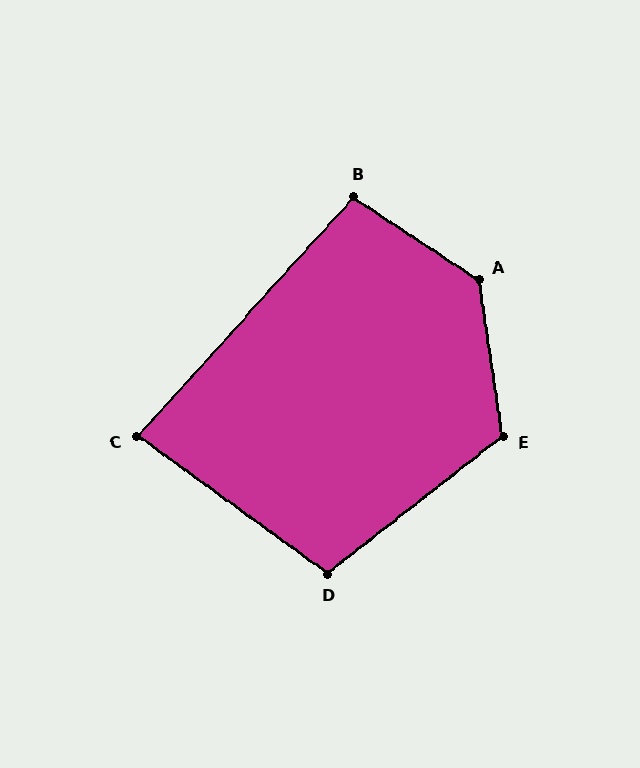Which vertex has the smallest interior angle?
C, at approximately 84 degrees.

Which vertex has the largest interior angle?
A, at approximately 132 degrees.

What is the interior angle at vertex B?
Approximately 98 degrees (obtuse).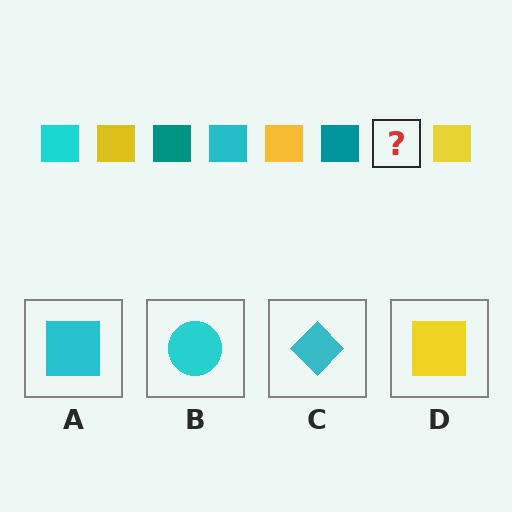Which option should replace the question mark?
Option A.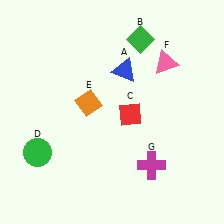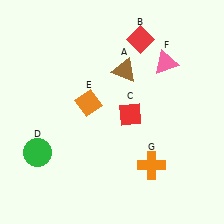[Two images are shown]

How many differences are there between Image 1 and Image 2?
There are 3 differences between the two images.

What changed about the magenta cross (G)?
In Image 1, G is magenta. In Image 2, it changed to orange.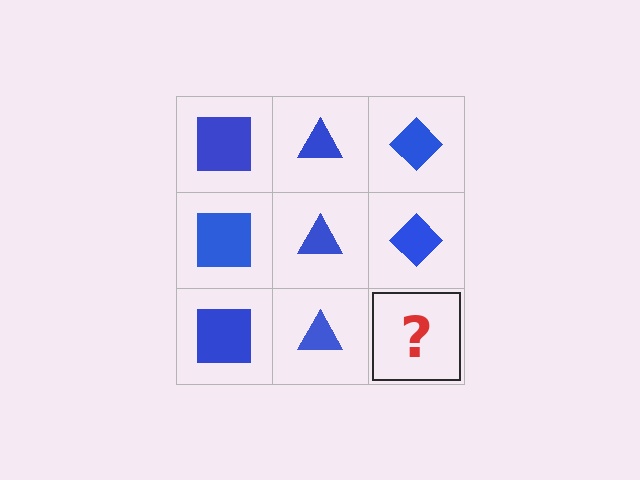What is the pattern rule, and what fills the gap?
The rule is that each column has a consistent shape. The gap should be filled with a blue diamond.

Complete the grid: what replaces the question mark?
The question mark should be replaced with a blue diamond.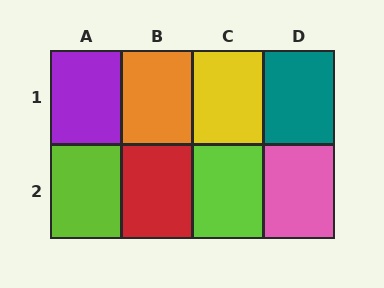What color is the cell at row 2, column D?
Pink.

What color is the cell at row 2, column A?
Lime.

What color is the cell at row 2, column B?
Red.